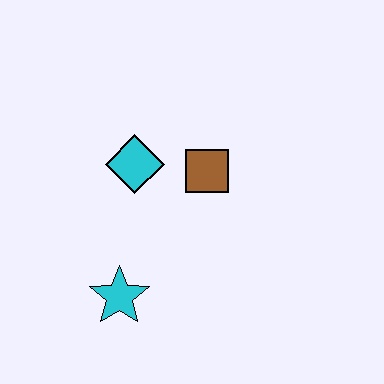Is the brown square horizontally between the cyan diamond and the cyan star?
No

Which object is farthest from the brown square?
The cyan star is farthest from the brown square.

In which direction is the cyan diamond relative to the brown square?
The cyan diamond is to the left of the brown square.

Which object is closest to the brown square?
The cyan diamond is closest to the brown square.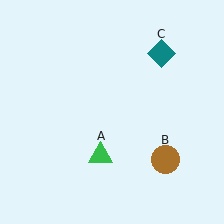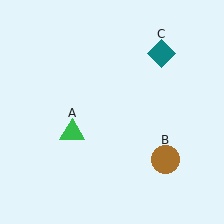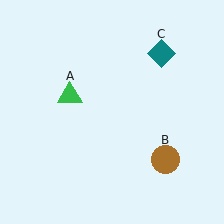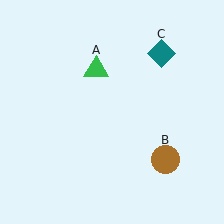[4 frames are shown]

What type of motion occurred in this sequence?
The green triangle (object A) rotated clockwise around the center of the scene.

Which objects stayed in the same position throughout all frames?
Brown circle (object B) and teal diamond (object C) remained stationary.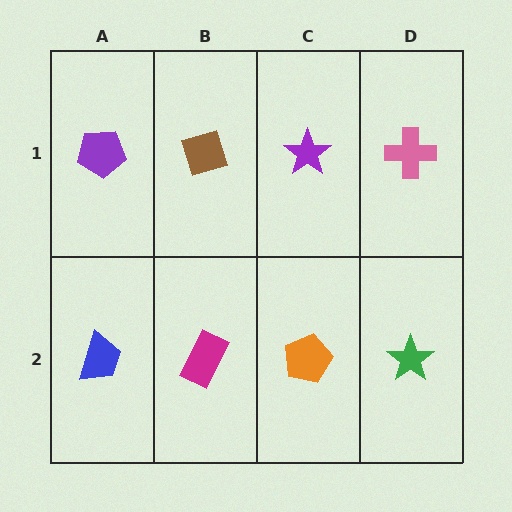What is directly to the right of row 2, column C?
A green star.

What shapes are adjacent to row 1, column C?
An orange pentagon (row 2, column C), a brown diamond (row 1, column B), a pink cross (row 1, column D).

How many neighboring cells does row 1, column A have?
2.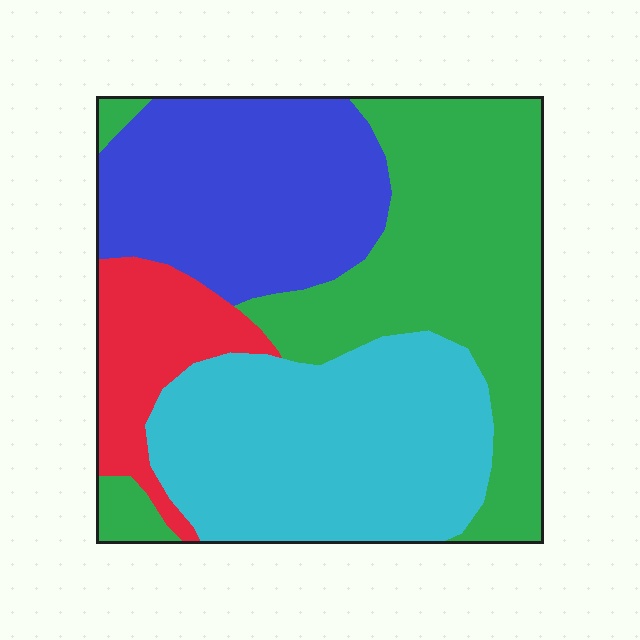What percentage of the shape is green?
Green takes up about one third (1/3) of the shape.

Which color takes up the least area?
Red, at roughly 10%.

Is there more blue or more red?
Blue.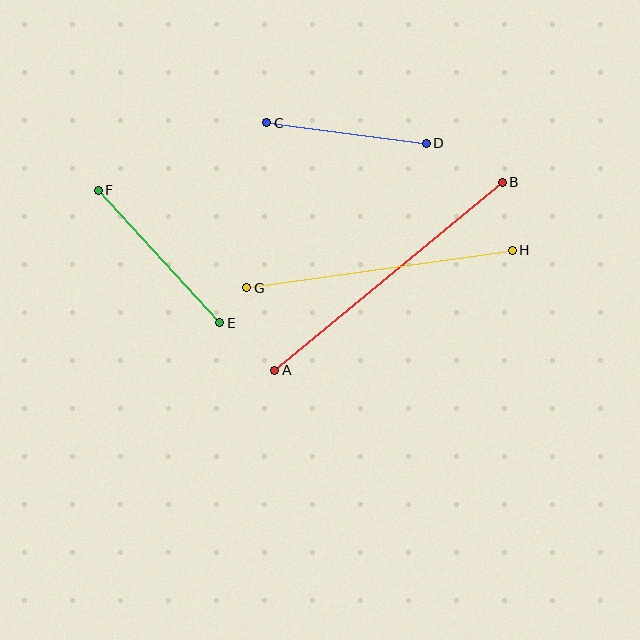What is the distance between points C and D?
The distance is approximately 161 pixels.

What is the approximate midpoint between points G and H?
The midpoint is at approximately (379, 269) pixels.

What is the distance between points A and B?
The distance is approximately 295 pixels.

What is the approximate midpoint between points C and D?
The midpoint is at approximately (347, 133) pixels.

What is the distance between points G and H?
The distance is approximately 268 pixels.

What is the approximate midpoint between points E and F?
The midpoint is at approximately (159, 257) pixels.